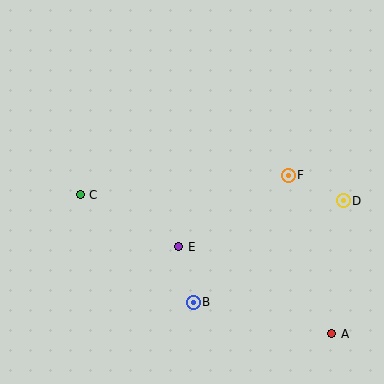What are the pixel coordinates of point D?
Point D is at (343, 201).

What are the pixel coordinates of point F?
Point F is at (288, 175).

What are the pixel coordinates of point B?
Point B is at (193, 302).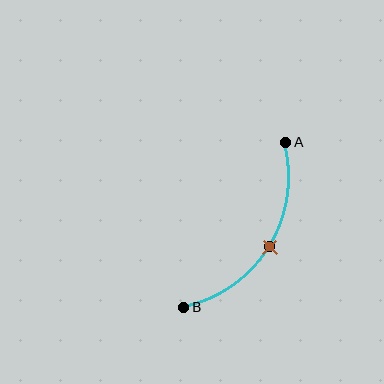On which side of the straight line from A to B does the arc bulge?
The arc bulges to the right of the straight line connecting A and B.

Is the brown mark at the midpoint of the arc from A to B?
Yes. The brown mark lies on the arc at equal arc-length from both A and B — it is the arc midpoint.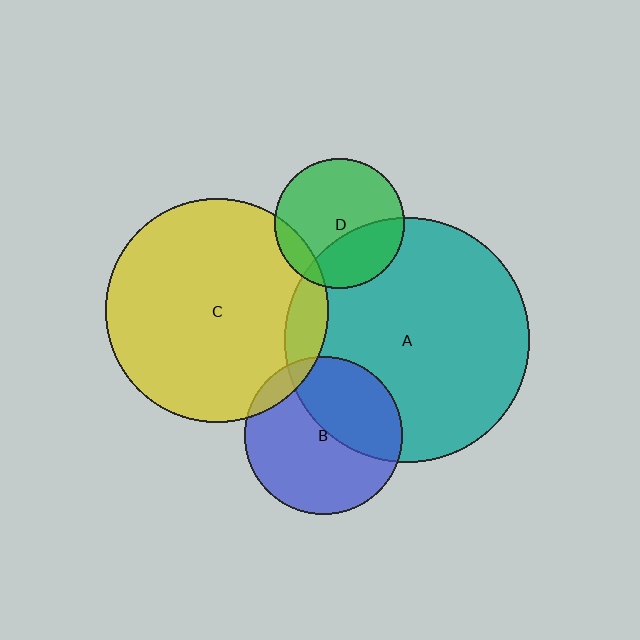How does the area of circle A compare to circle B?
Approximately 2.4 times.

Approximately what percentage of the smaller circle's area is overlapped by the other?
Approximately 40%.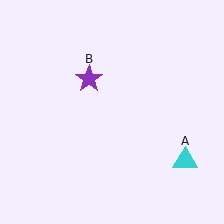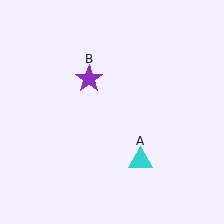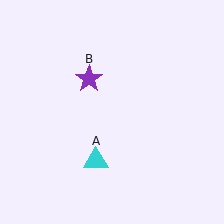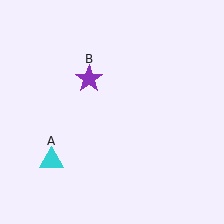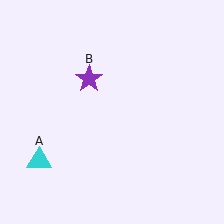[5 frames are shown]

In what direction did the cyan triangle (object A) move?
The cyan triangle (object A) moved left.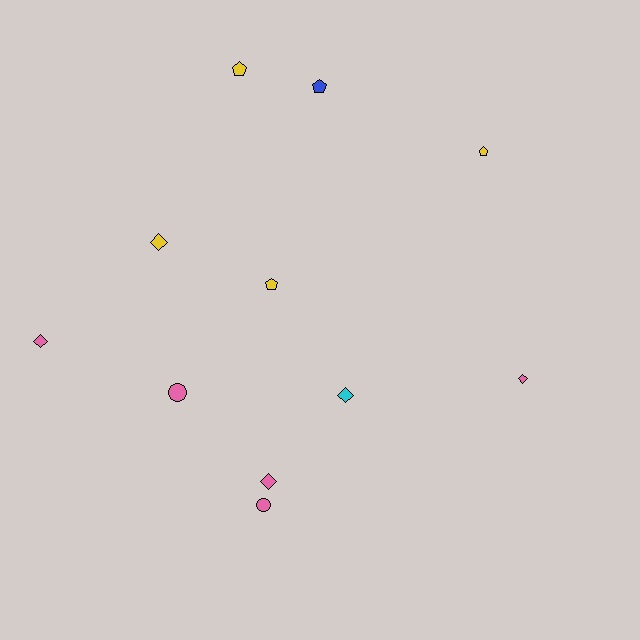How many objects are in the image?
There are 11 objects.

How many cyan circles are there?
There are no cyan circles.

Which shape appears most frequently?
Diamond, with 5 objects.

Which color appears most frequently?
Pink, with 5 objects.